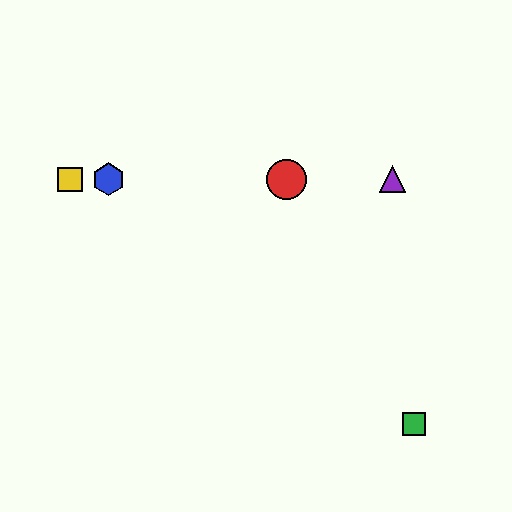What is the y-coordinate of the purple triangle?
The purple triangle is at y≈179.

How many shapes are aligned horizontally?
4 shapes (the red circle, the blue hexagon, the yellow square, the purple triangle) are aligned horizontally.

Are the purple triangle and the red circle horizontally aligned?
Yes, both are at y≈179.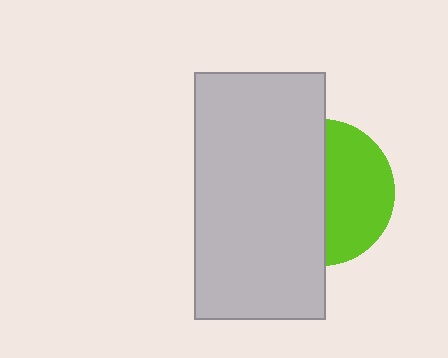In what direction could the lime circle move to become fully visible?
The lime circle could move right. That would shift it out from behind the light gray rectangle entirely.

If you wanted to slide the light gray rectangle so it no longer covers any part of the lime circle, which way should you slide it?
Slide it left — that is the most direct way to separate the two shapes.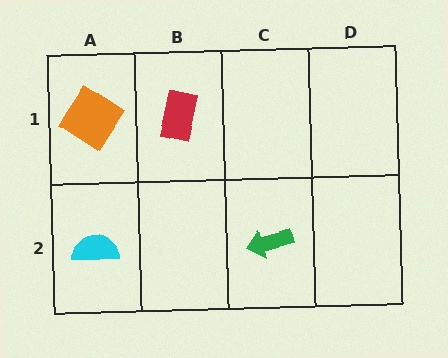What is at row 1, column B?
A red rectangle.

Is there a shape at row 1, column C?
No, that cell is empty.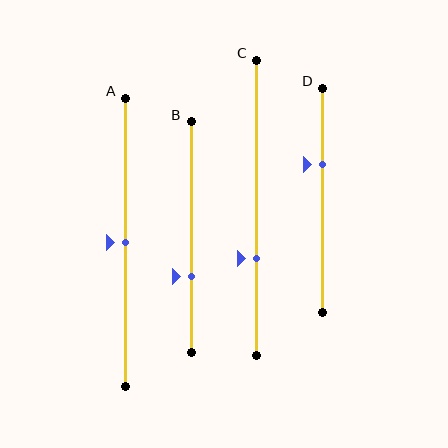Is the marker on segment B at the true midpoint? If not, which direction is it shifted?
No, the marker on segment B is shifted downward by about 17% of the segment length.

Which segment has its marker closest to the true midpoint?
Segment A has its marker closest to the true midpoint.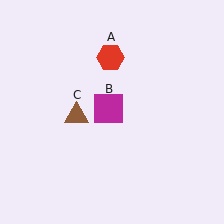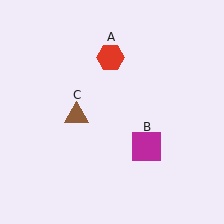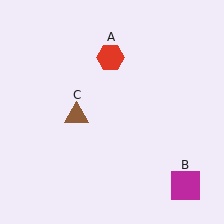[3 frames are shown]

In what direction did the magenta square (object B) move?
The magenta square (object B) moved down and to the right.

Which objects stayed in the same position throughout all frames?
Red hexagon (object A) and brown triangle (object C) remained stationary.